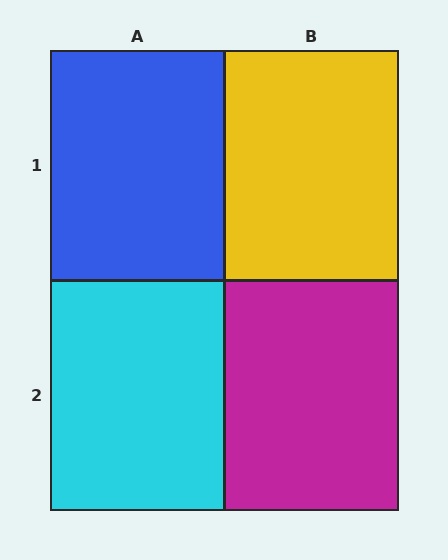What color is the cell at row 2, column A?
Cyan.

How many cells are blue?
1 cell is blue.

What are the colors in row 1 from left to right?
Blue, yellow.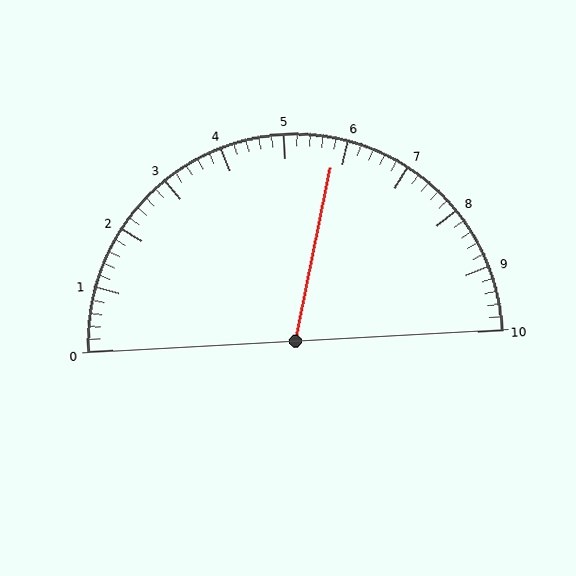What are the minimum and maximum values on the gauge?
The gauge ranges from 0 to 10.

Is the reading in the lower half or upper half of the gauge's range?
The reading is in the upper half of the range (0 to 10).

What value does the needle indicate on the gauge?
The needle indicates approximately 5.8.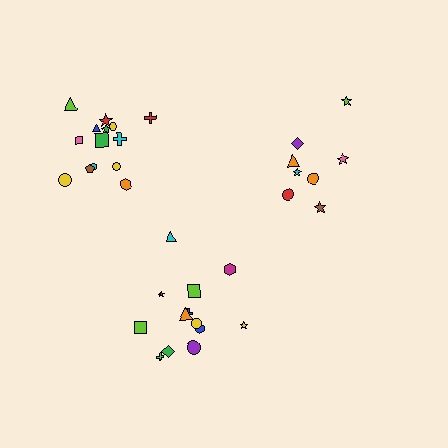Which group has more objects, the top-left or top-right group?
The top-left group.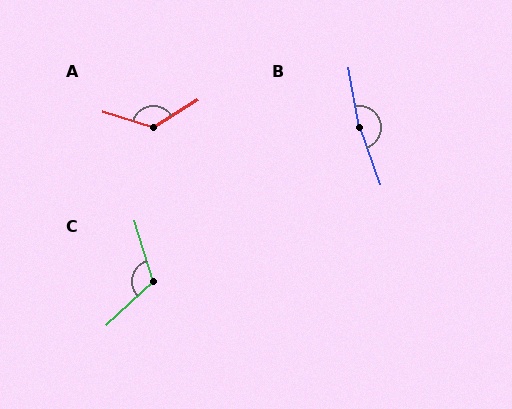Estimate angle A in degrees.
Approximately 131 degrees.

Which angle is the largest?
B, at approximately 170 degrees.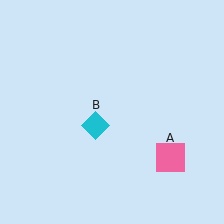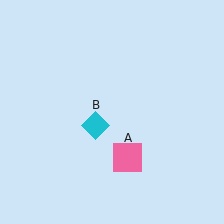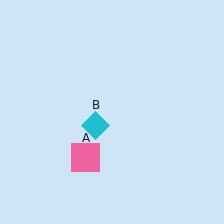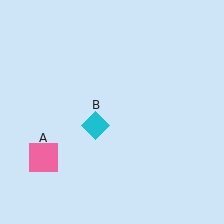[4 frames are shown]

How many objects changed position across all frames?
1 object changed position: pink square (object A).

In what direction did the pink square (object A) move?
The pink square (object A) moved left.